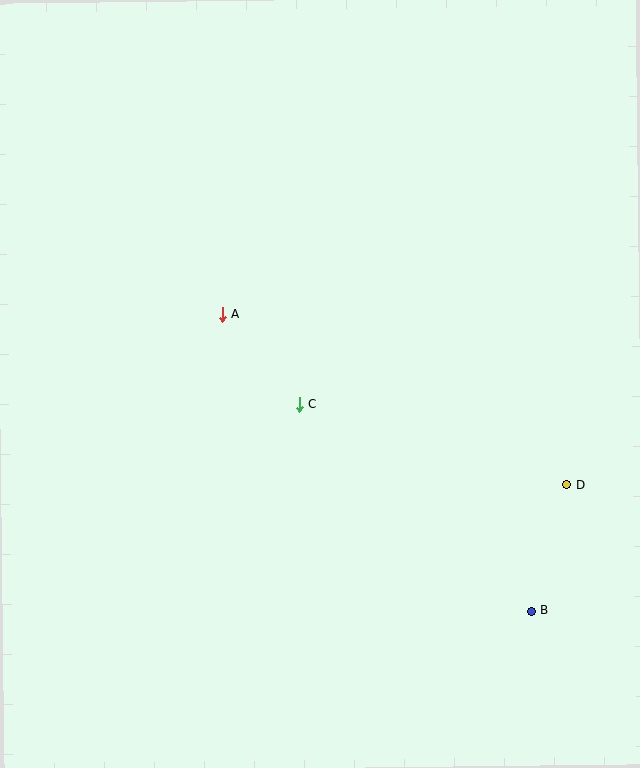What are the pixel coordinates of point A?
Point A is at (222, 314).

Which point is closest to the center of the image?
Point C at (299, 405) is closest to the center.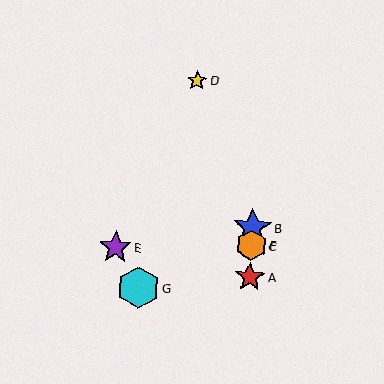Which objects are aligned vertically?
Objects A, B, C, F are aligned vertically.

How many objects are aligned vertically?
4 objects (A, B, C, F) are aligned vertically.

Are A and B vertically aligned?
Yes, both are at x≈250.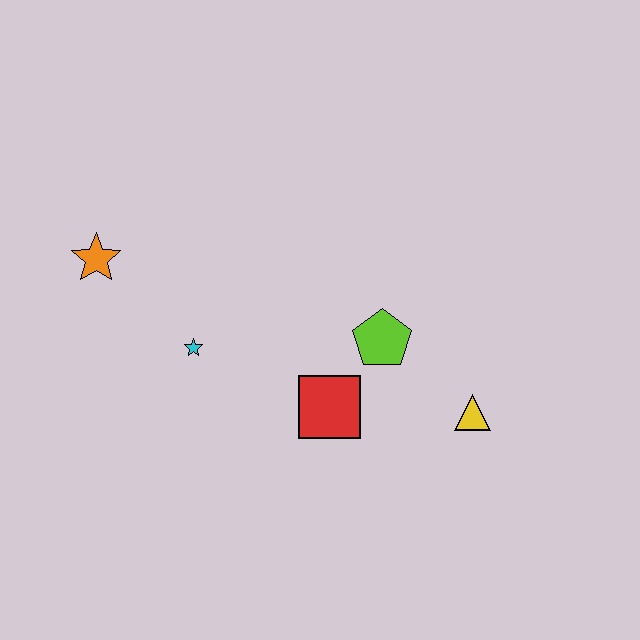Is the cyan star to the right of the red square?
No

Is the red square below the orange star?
Yes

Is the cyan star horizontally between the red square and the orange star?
Yes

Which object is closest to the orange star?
The cyan star is closest to the orange star.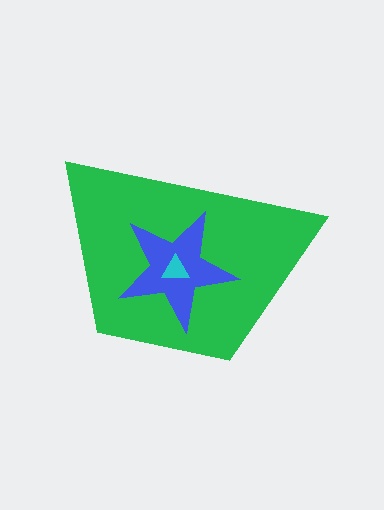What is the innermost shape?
The cyan triangle.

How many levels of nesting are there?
3.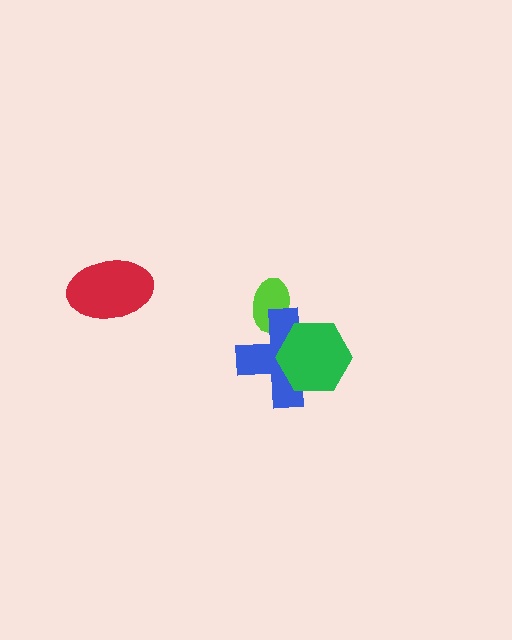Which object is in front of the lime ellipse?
The blue cross is in front of the lime ellipse.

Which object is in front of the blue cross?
The green hexagon is in front of the blue cross.